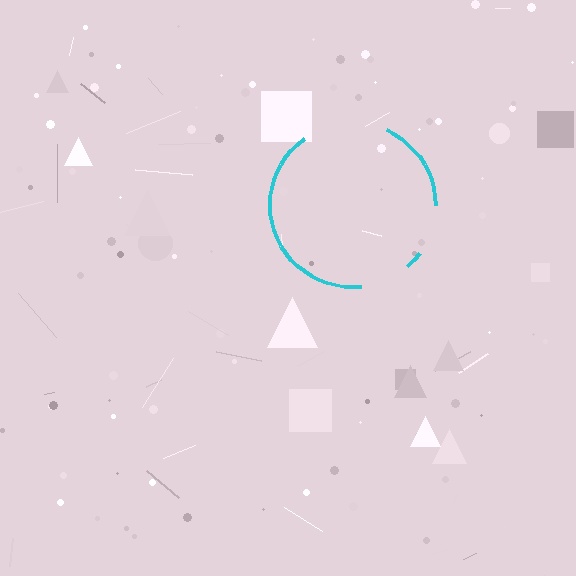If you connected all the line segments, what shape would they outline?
They would outline a circle.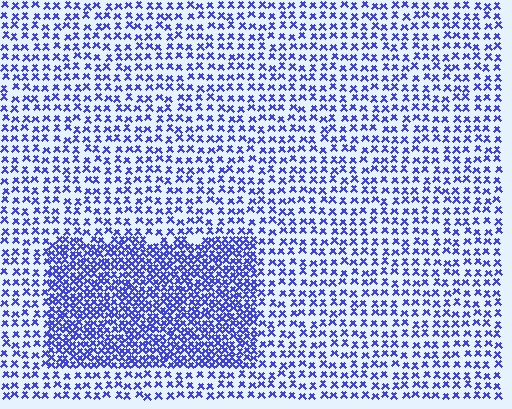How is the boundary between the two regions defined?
The boundary is defined by a change in element density (approximately 2.2x ratio). All elements are the same color, size, and shape.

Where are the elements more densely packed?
The elements are more densely packed inside the rectangle boundary.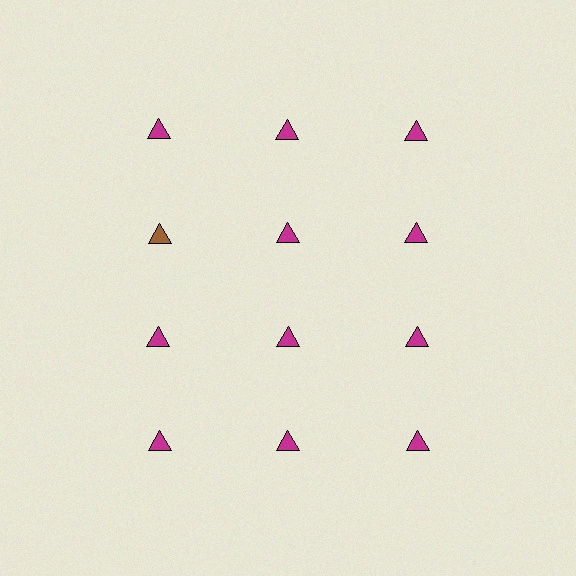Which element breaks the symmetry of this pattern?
The brown triangle in the second row, leftmost column breaks the symmetry. All other shapes are magenta triangles.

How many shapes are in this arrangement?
There are 12 shapes arranged in a grid pattern.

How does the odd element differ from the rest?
It has a different color: brown instead of magenta.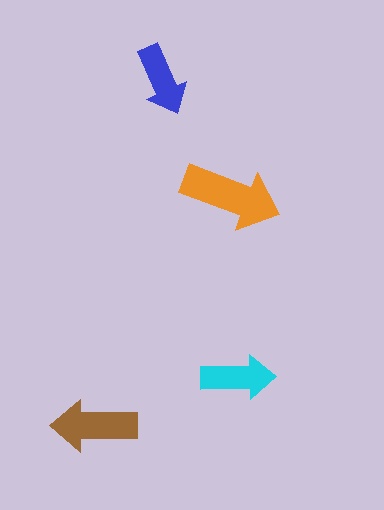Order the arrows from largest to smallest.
the orange one, the brown one, the cyan one, the blue one.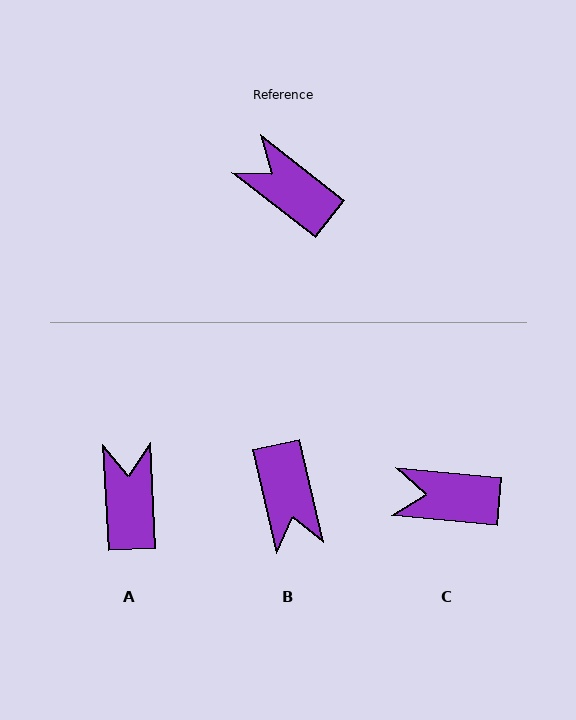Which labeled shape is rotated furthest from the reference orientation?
B, about 141 degrees away.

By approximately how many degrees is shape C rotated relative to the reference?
Approximately 33 degrees counter-clockwise.